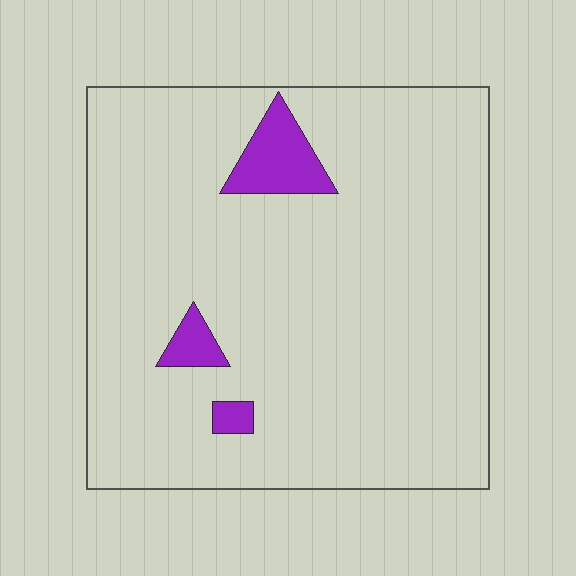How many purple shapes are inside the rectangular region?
3.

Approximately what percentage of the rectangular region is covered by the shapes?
Approximately 5%.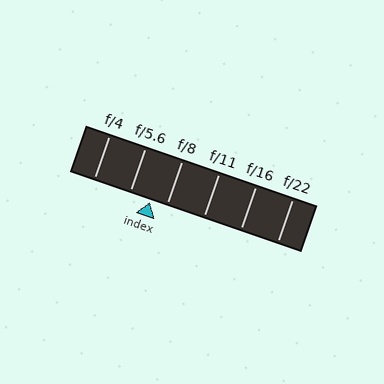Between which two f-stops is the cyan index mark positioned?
The index mark is between f/5.6 and f/8.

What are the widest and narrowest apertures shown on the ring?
The widest aperture shown is f/4 and the narrowest is f/22.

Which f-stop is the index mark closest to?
The index mark is closest to f/8.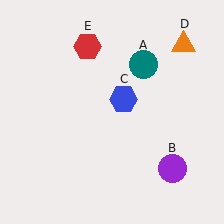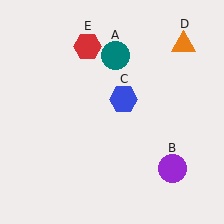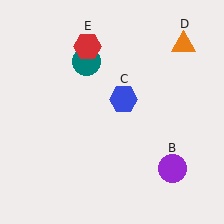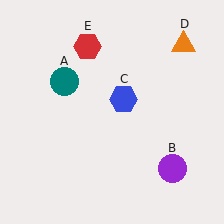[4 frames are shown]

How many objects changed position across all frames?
1 object changed position: teal circle (object A).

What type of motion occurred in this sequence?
The teal circle (object A) rotated counterclockwise around the center of the scene.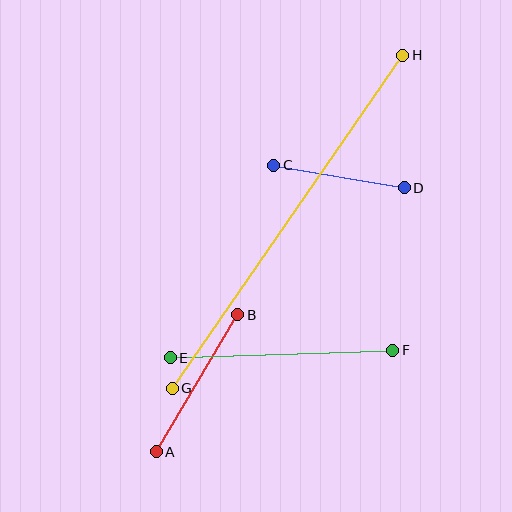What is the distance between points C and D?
The distance is approximately 132 pixels.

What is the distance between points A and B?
The distance is approximately 159 pixels.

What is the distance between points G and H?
The distance is approximately 405 pixels.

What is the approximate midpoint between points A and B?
The midpoint is at approximately (197, 383) pixels.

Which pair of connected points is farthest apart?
Points G and H are farthest apart.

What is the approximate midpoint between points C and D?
The midpoint is at approximately (339, 176) pixels.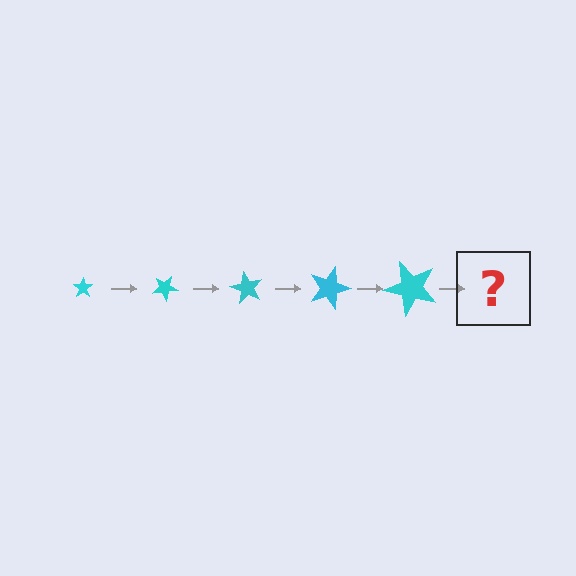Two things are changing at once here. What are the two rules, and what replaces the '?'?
The two rules are that the star grows larger each step and it rotates 30 degrees each step. The '?' should be a star, larger than the previous one and rotated 150 degrees from the start.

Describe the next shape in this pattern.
It should be a star, larger than the previous one and rotated 150 degrees from the start.